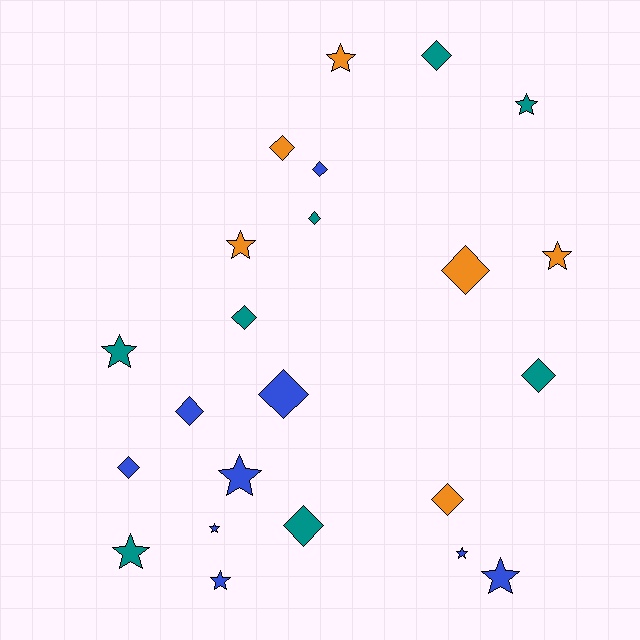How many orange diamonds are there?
There are 3 orange diamonds.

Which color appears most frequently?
Blue, with 9 objects.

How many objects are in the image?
There are 23 objects.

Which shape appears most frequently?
Diamond, with 12 objects.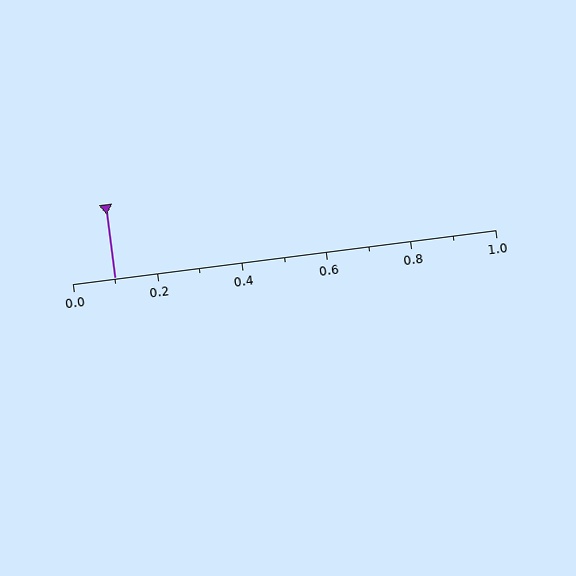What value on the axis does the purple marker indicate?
The marker indicates approximately 0.1.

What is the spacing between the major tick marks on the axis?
The major ticks are spaced 0.2 apart.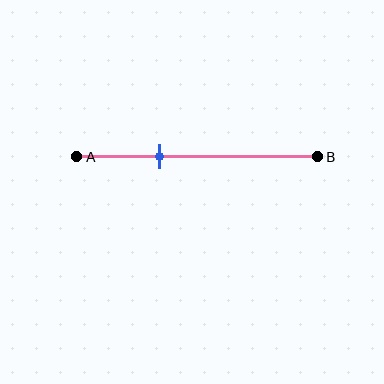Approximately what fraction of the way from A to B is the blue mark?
The blue mark is approximately 35% of the way from A to B.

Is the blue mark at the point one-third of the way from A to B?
Yes, the mark is approximately at the one-third point.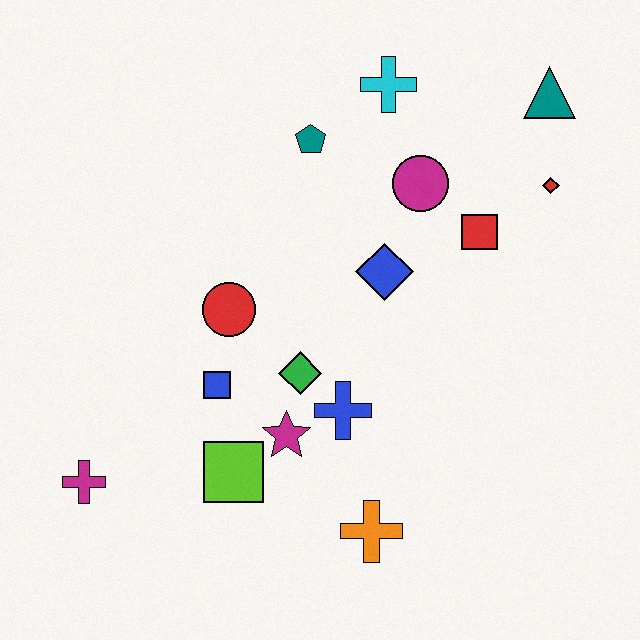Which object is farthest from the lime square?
The teal triangle is farthest from the lime square.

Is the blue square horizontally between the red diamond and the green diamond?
No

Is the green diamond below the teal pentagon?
Yes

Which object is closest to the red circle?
The blue square is closest to the red circle.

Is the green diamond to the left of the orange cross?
Yes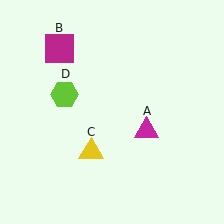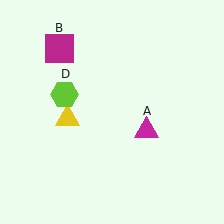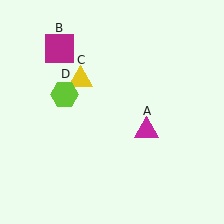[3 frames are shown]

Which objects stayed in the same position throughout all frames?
Magenta triangle (object A) and magenta square (object B) and lime hexagon (object D) remained stationary.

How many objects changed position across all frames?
1 object changed position: yellow triangle (object C).